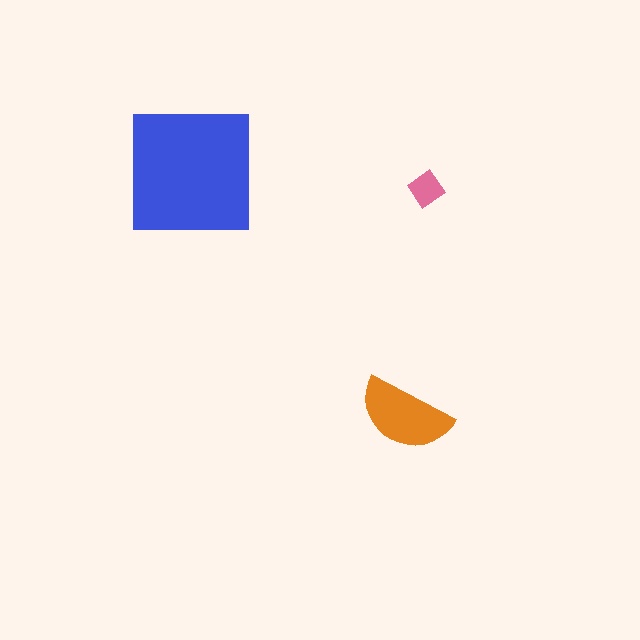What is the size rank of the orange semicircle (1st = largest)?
2nd.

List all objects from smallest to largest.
The pink diamond, the orange semicircle, the blue square.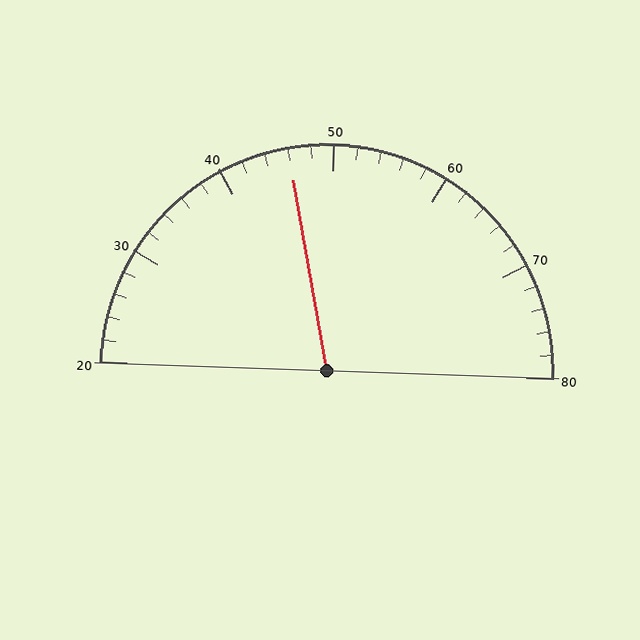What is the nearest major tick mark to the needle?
The nearest major tick mark is 50.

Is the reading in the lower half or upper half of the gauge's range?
The reading is in the lower half of the range (20 to 80).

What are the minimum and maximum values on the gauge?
The gauge ranges from 20 to 80.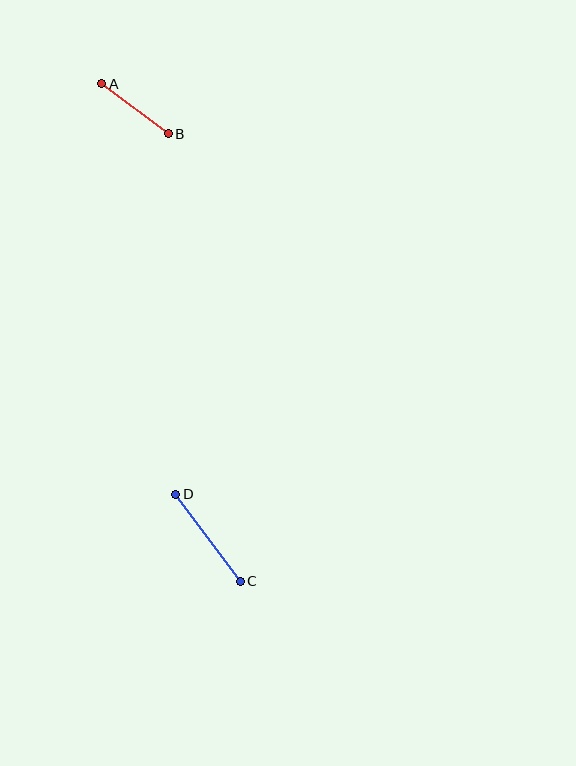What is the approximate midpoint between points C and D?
The midpoint is at approximately (208, 538) pixels.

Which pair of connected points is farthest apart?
Points C and D are farthest apart.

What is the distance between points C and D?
The distance is approximately 108 pixels.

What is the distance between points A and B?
The distance is approximately 83 pixels.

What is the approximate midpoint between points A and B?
The midpoint is at approximately (135, 109) pixels.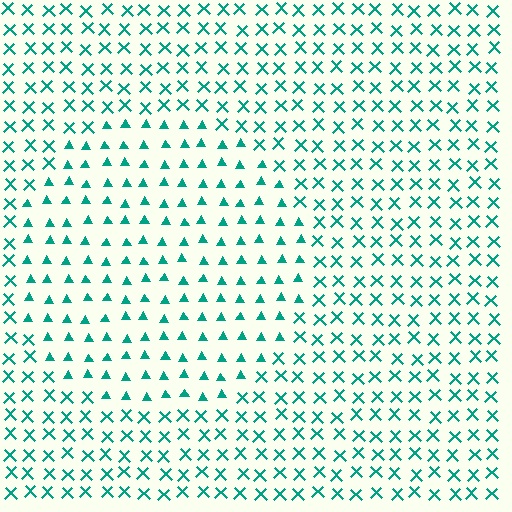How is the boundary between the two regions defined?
The boundary is defined by a change in element shape: triangles inside vs. X marks outside. All elements share the same color and spacing.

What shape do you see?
I see a circle.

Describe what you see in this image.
The image is filled with small teal elements arranged in a uniform grid. A circle-shaped region contains triangles, while the surrounding area contains X marks. The boundary is defined purely by the change in element shape.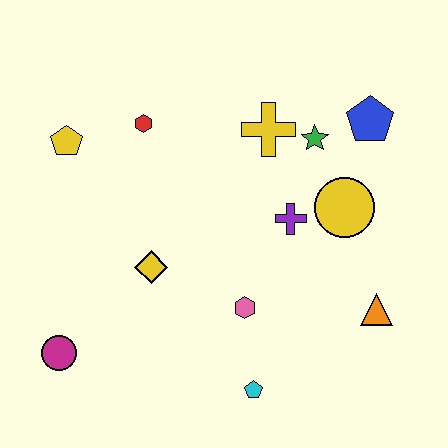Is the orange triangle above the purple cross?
No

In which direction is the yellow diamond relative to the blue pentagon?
The yellow diamond is to the left of the blue pentagon.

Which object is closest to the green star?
The yellow cross is closest to the green star.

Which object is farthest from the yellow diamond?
The blue pentagon is farthest from the yellow diamond.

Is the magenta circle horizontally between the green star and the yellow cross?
No